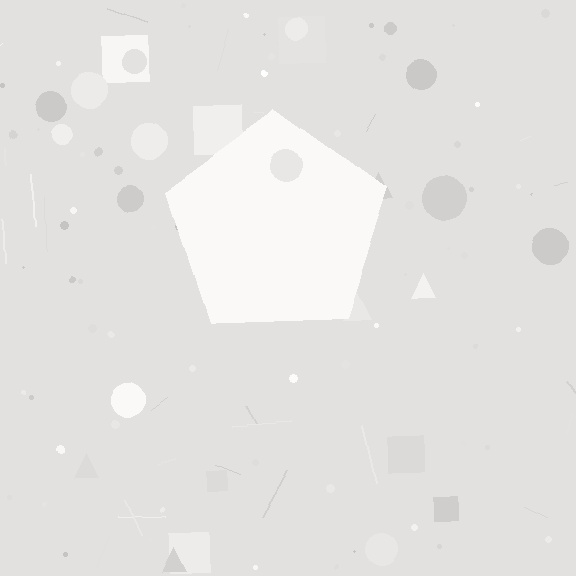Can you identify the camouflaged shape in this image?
The camouflaged shape is a pentagon.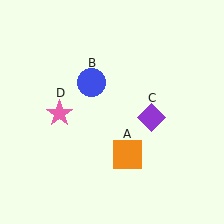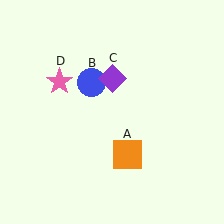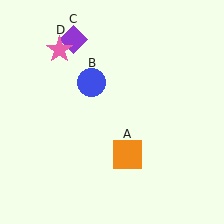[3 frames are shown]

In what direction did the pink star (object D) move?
The pink star (object D) moved up.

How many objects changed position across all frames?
2 objects changed position: purple diamond (object C), pink star (object D).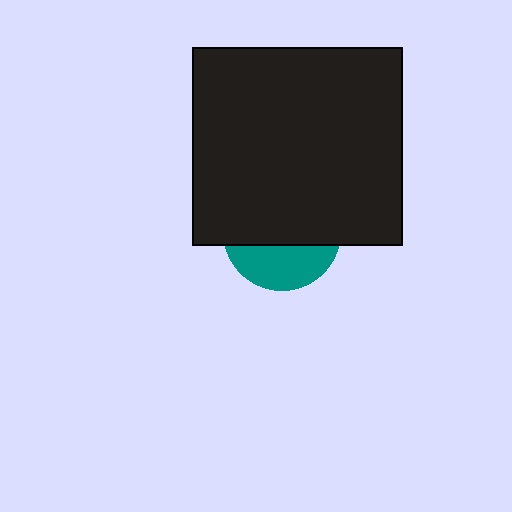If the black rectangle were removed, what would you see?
You would see the complete teal circle.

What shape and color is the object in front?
The object in front is a black rectangle.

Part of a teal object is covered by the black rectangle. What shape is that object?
It is a circle.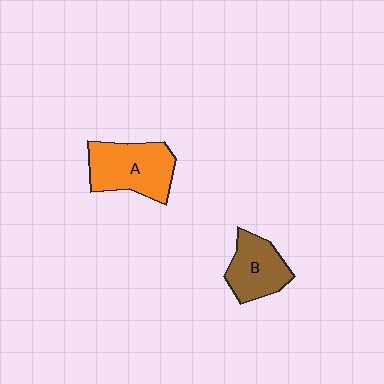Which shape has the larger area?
Shape A (orange).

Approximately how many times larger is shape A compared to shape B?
Approximately 1.3 times.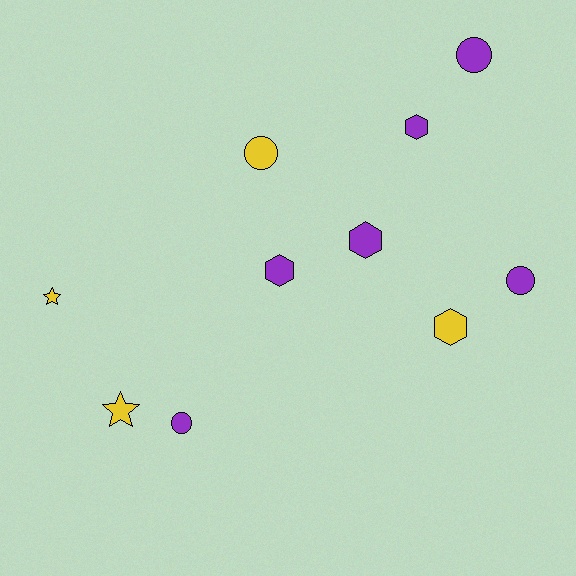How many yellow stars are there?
There are 2 yellow stars.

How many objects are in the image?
There are 10 objects.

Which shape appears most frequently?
Circle, with 4 objects.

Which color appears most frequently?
Purple, with 6 objects.